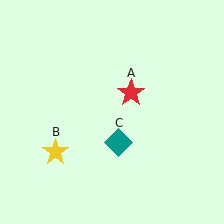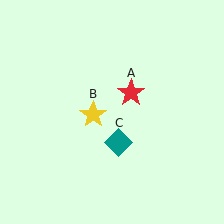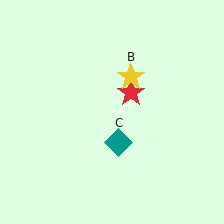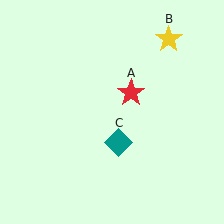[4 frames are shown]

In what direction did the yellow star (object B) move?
The yellow star (object B) moved up and to the right.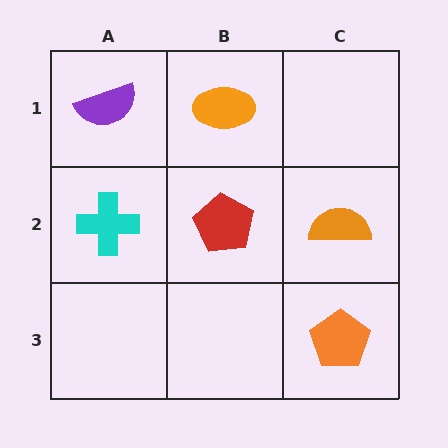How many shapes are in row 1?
2 shapes.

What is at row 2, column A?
A cyan cross.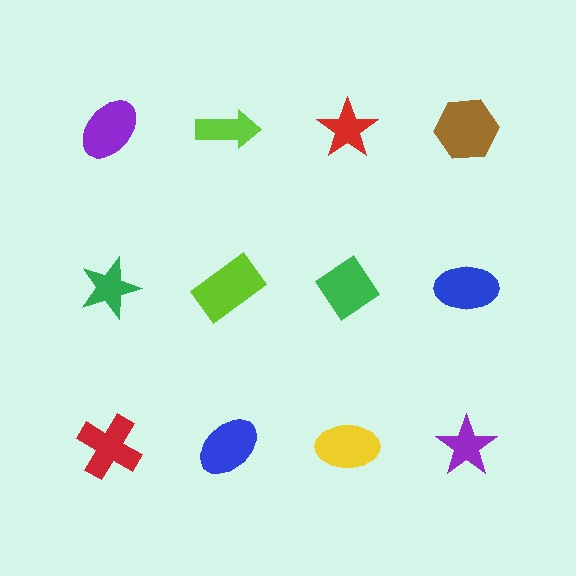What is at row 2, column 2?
A lime rectangle.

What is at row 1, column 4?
A brown hexagon.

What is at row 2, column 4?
A blue ellipse.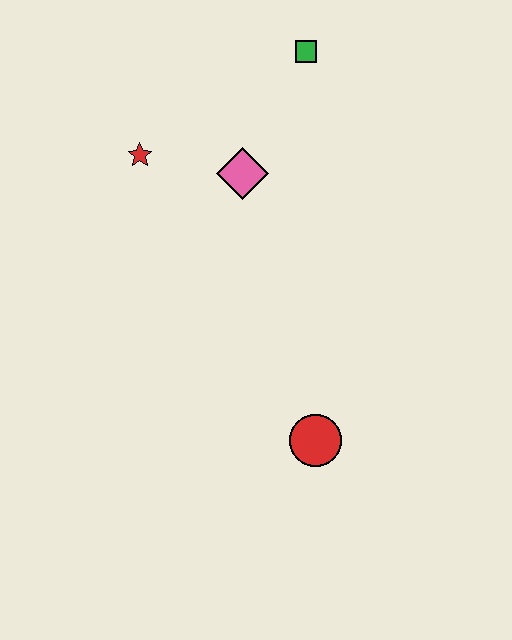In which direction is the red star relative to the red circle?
The red star is above the red circle.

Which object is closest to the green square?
The pink diamond is closest to the green square.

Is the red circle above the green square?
No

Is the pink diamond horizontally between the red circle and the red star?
Yes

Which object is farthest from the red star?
The red circle is farthest from the red star.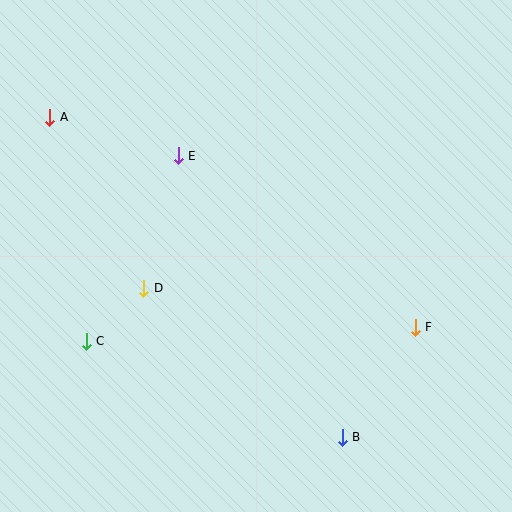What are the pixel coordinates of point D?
Point D is at (144, 288).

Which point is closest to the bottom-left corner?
Point C is closest to the bottom-left corner.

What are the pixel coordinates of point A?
Point A is at (50, 117).